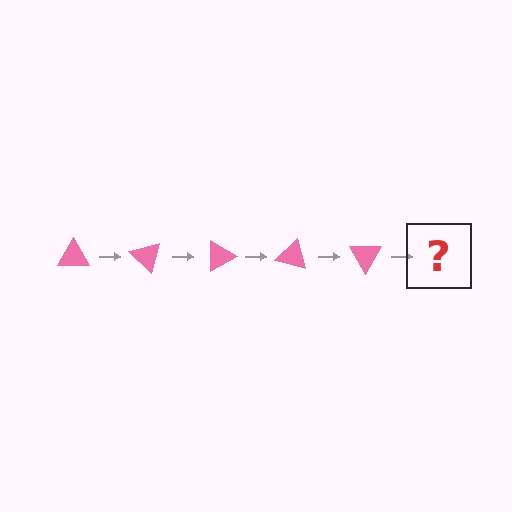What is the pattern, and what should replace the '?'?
The pattern is that the triangle rotates 45 degrees each step. The '?' should be a pink triangle rotated 225 degrees.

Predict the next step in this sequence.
The next step is a pink triangle rotated 225 degrees.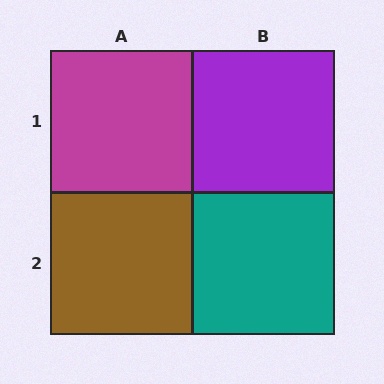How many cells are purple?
1 cell is purple.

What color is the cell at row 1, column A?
Magenta.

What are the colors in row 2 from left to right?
Brown, teal.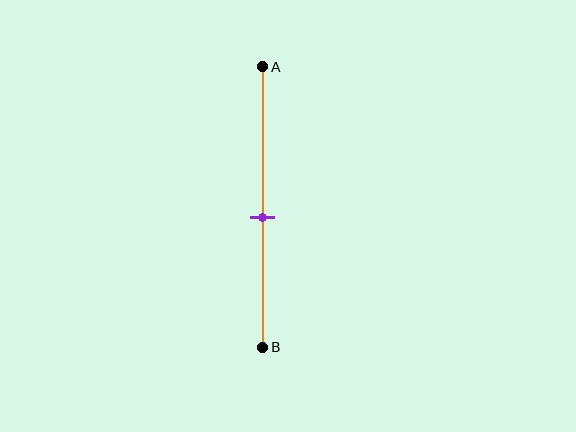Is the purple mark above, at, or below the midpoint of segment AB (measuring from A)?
The purple mark is below the midpoint of segment AB.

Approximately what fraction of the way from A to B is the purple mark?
The purple mark is approximately 55% of the way from A to B.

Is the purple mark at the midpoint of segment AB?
No, the mark is at about 55% from A, not at the 50% midpoint.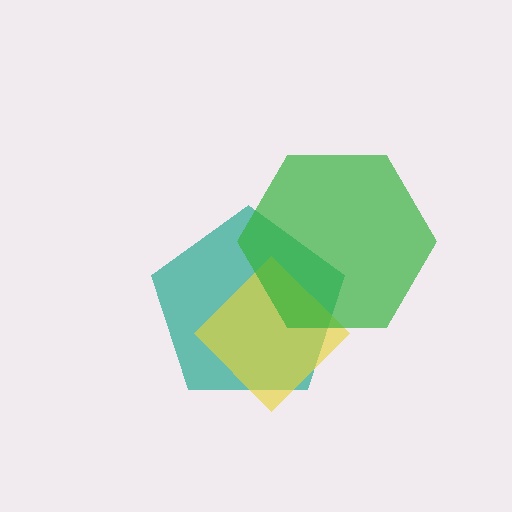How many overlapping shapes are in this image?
There are 3 overlapping shapes in the image.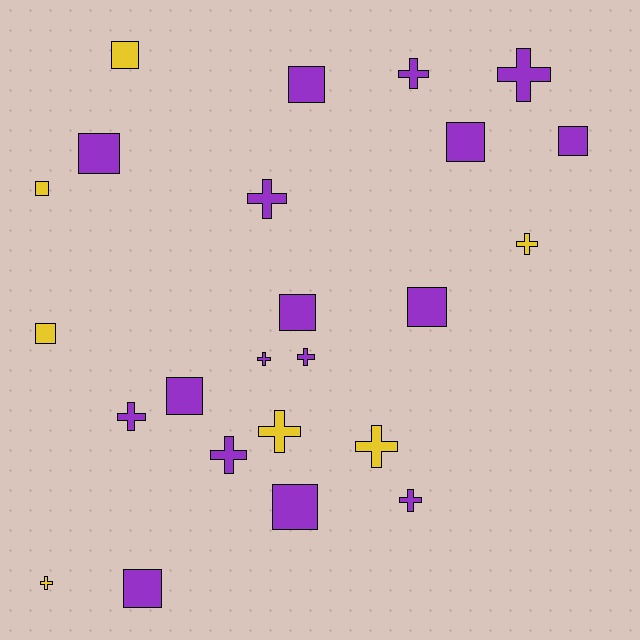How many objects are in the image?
There are 24 objects.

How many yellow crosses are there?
There are 4 yellow crosses.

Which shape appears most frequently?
Cross, with 12 objects.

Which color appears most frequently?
Purple, with 17 objects.